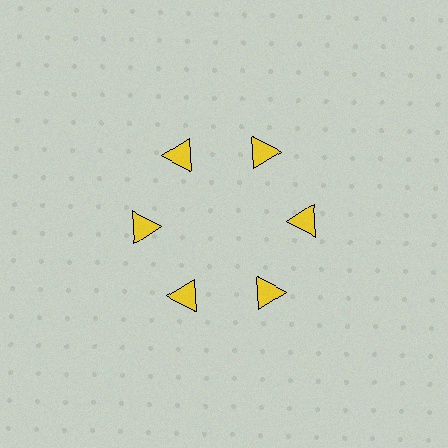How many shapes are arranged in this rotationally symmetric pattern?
There are 6 shapes, arranged in 6 groups of 1.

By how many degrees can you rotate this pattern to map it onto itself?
The pattern maps onto itself every 60 degrees of rotation.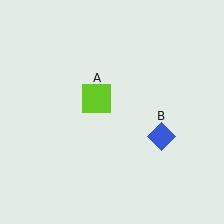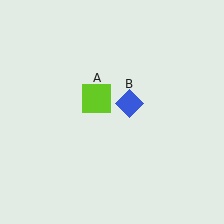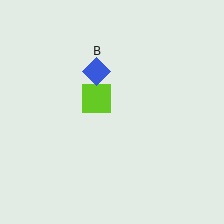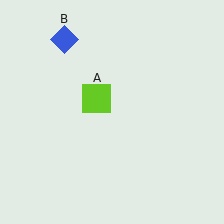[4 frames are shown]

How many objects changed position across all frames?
1 object changed position: blue diamond (object B).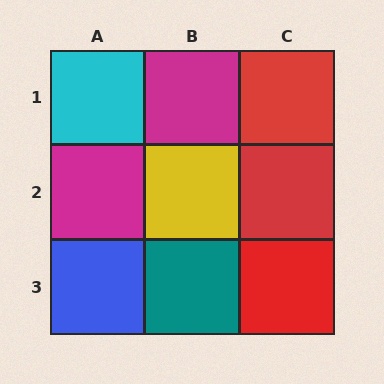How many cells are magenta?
2 cells are magenta.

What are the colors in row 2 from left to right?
Magenta, yellow, red.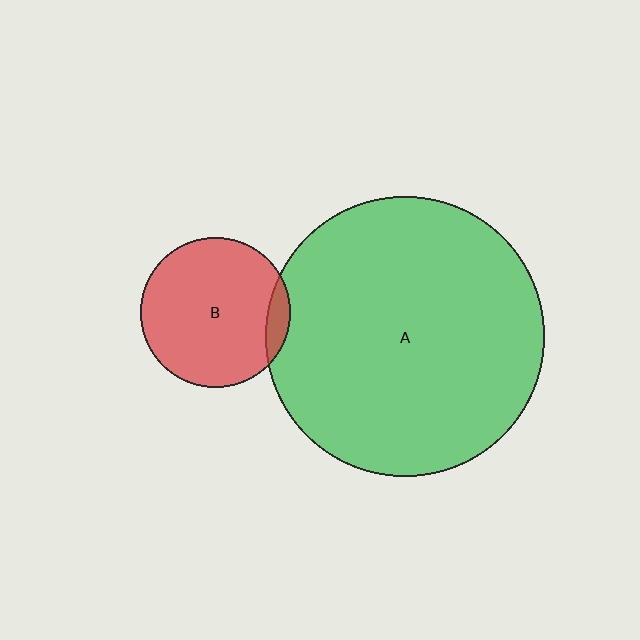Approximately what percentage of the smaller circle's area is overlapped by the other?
Approximately 10%.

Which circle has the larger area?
Circle A (green).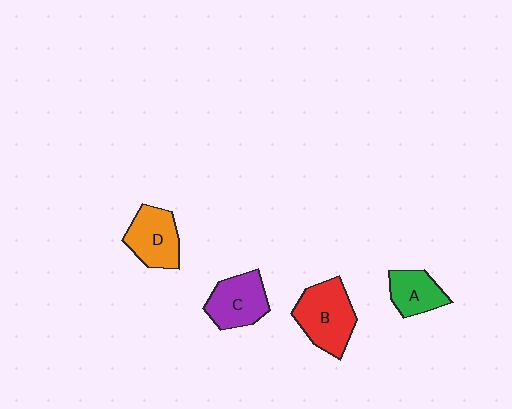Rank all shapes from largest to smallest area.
From largest to smallest: B (red), C (purple), D (orange), A (green).